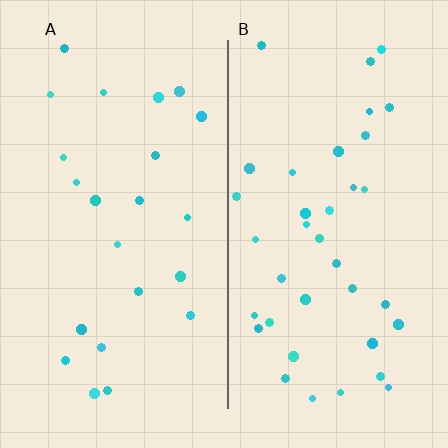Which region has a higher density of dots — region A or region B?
B (the right).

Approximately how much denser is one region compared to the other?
Approximately 1.6× — region B over region A.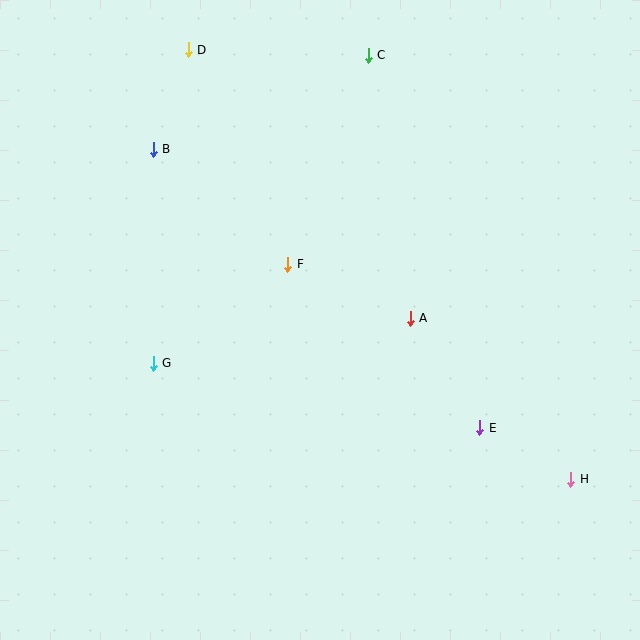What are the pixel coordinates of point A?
Point A is at (410, 318).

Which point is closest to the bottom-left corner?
Point G is closest to the bottom-left corner.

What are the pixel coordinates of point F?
Point F is at (287, 264).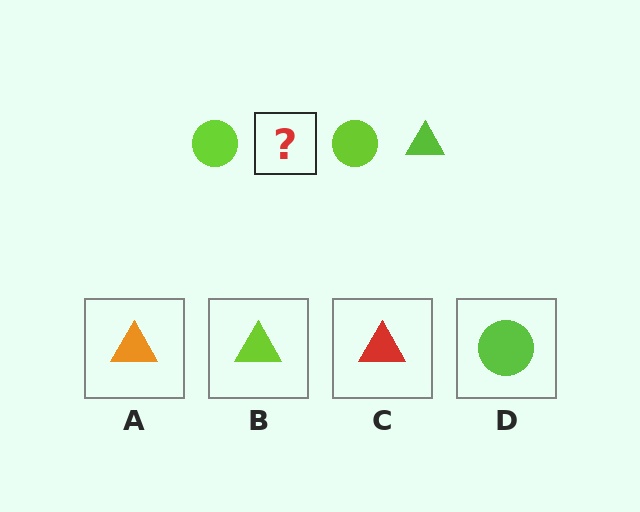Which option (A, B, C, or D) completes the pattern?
B.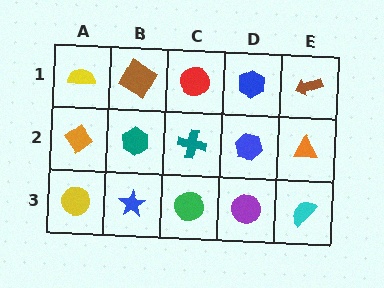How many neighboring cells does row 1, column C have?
3.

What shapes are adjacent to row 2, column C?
A red circle (row 1, column C), a green circle (row 3, column C), a teal hexagon (row 2, column B), a blue hexagon (row 2, column D).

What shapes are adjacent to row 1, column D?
A blue hexagon (row 2, column D), a red circle (row 1, column C), a brown arrow (row 1, column E).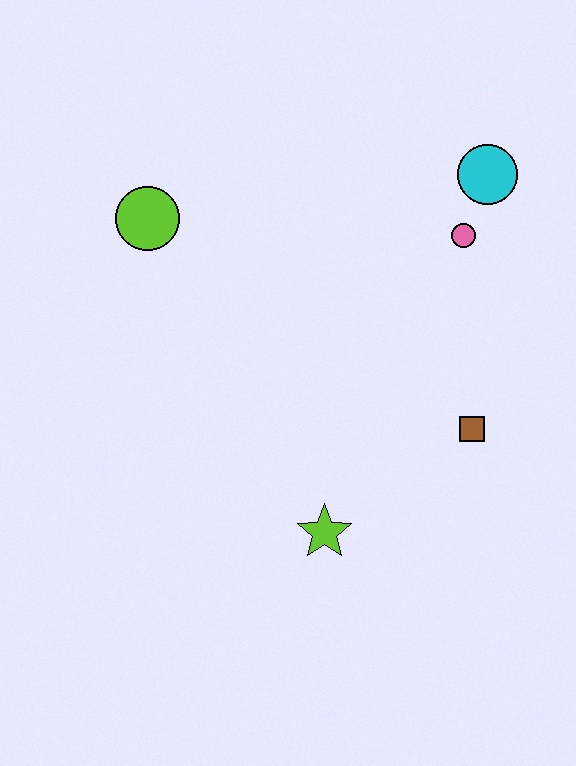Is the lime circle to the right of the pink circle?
No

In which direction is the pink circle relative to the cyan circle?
The pink circle is below the cyan circle.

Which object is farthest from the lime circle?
The brown square is farthest from the lime circle.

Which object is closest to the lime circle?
The pink circle is closest to the lime circle.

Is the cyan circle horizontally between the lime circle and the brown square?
No